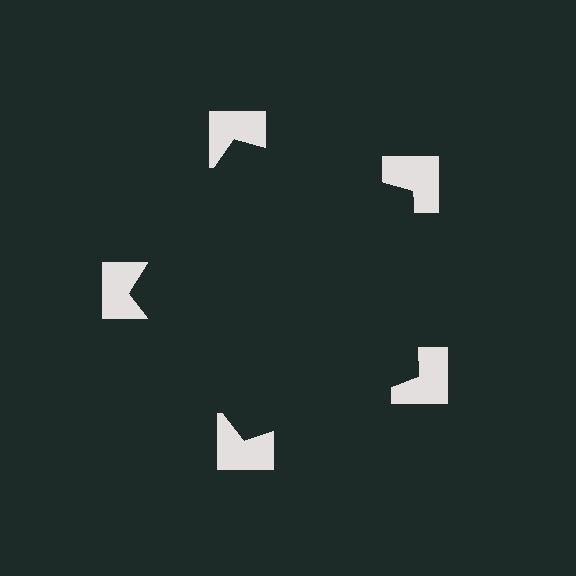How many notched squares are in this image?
There are 5 — one at each vertex of the illusory pentagon.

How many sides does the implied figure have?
5 sides.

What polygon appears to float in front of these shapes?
An illusory pentagon — its edges are inferred from the aligned wedge cuts in the notched squares, not physically drawn.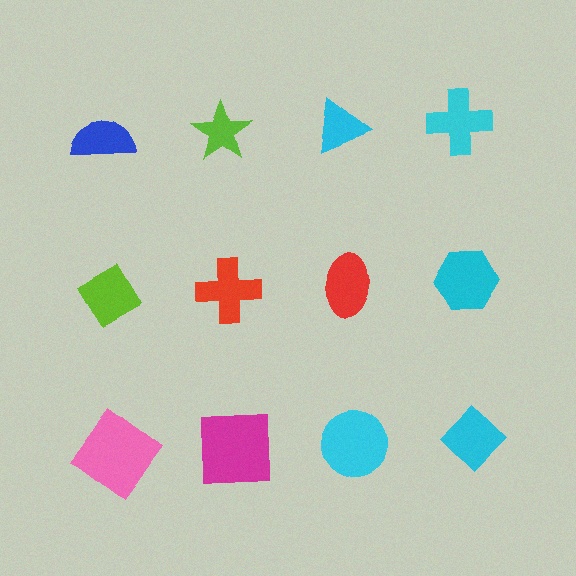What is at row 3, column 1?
A pink diamond.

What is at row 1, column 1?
A blue semicircle.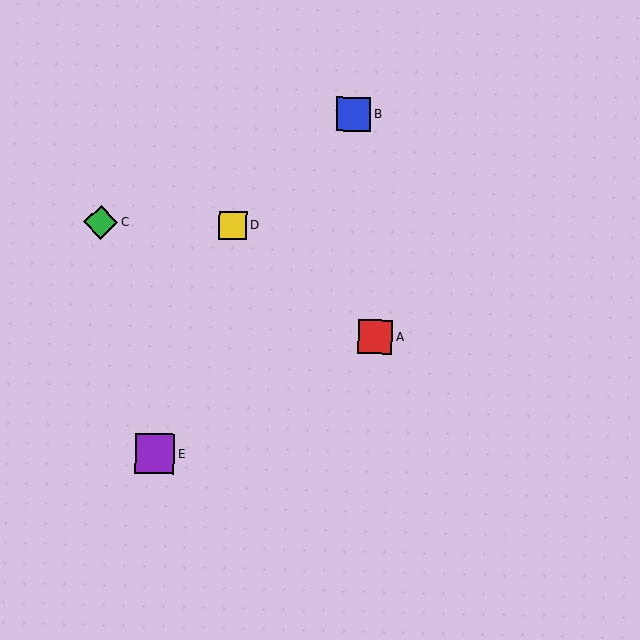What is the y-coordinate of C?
Object C is at y≈222.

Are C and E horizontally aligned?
No, C is at y≈222 and E is at y≈453.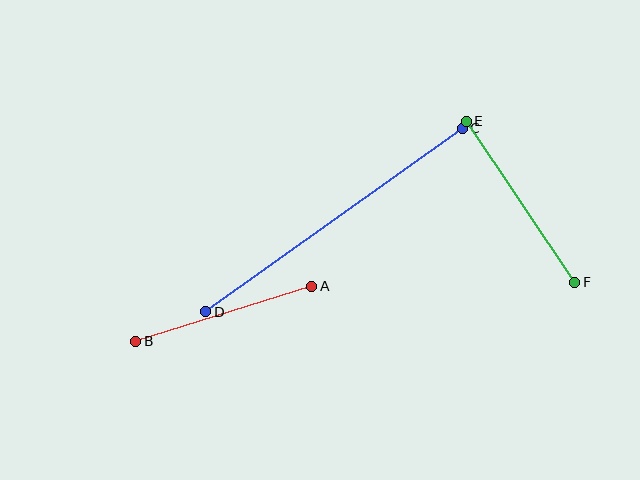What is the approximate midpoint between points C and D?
The midpoint is at approximately (334, 220) pixels.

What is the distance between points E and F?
The distance is approximately 194 pixels.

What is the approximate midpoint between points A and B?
The midpoint is at approximately (224, 314) pixels.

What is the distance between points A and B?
The distance is approximately 184 pixels.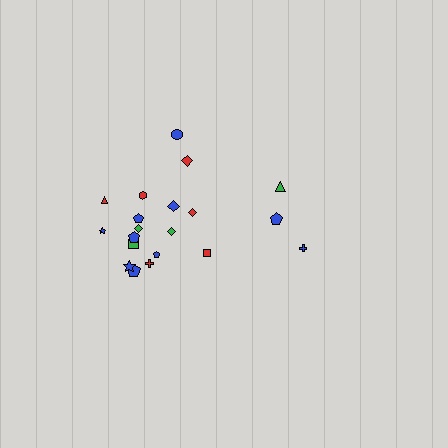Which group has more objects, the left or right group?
The left group.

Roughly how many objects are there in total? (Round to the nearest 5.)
Roughly 20 objects in total.